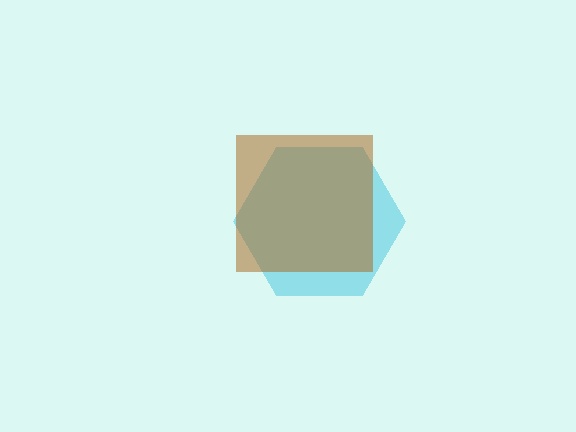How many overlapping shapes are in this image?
There are 2 overlapping shapes in the image.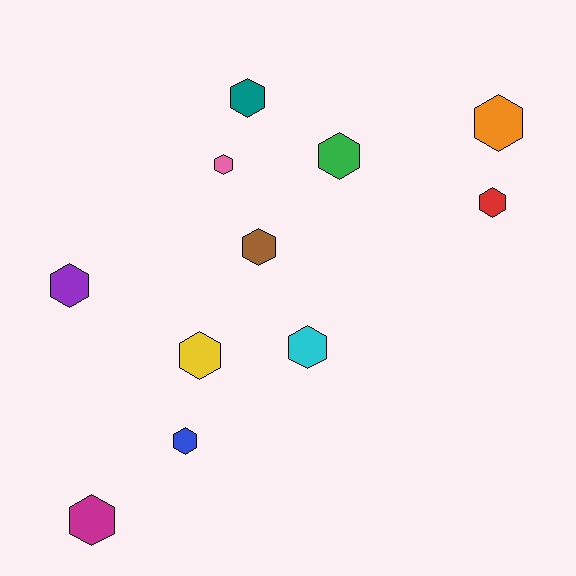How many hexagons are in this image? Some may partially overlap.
There are 11 hexagons.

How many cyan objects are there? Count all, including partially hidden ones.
There is 1 cyan object.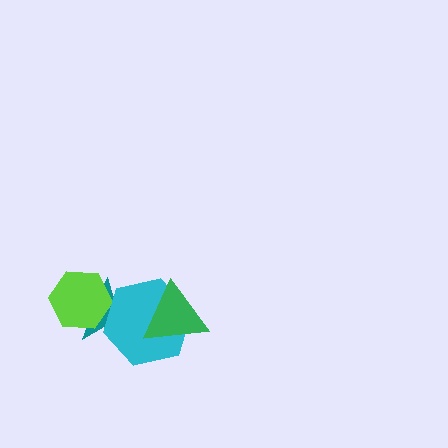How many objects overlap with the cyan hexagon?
2 objects overlap with the cyan hexagon.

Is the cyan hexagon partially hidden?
Yes, it is partially covered by another shape.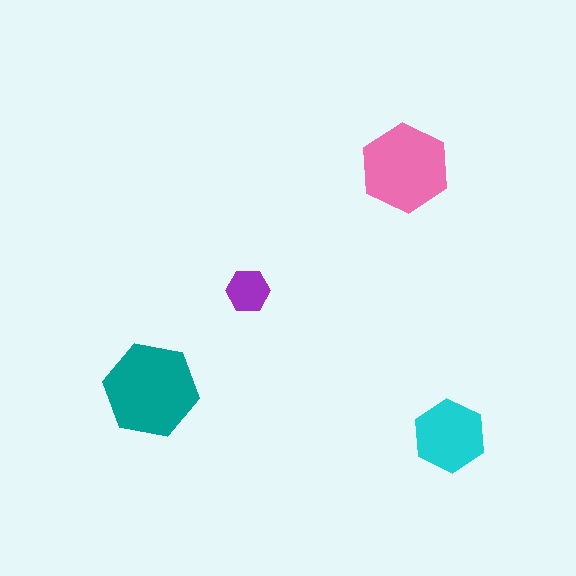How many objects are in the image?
There are 4 objects in the image.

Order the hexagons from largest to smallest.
the teal one, the pink one, the cyan one, the purple one.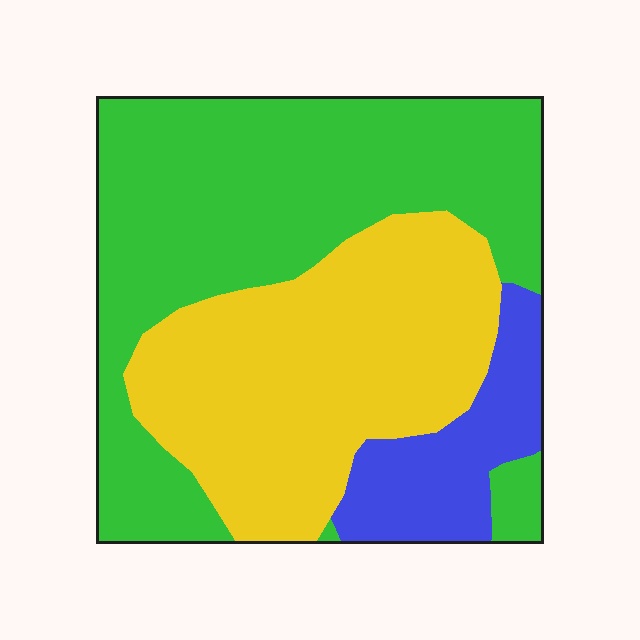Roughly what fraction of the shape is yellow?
Yellow covers roughly 40% of the shape.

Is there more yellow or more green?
Green.